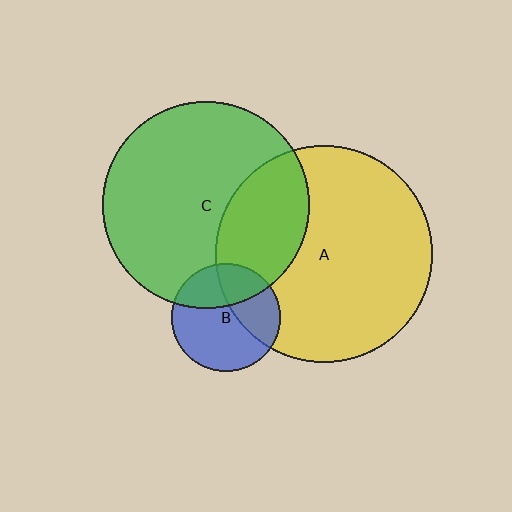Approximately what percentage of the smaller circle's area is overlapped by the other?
Approximately 30%.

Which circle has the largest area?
Circle A (yellow).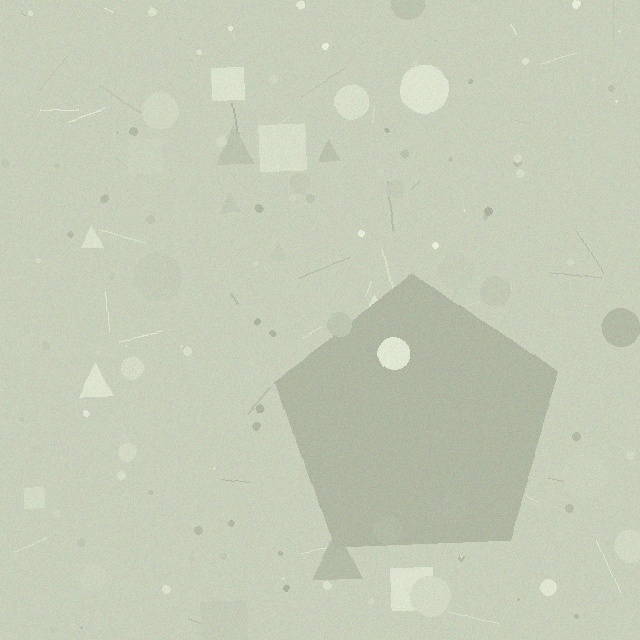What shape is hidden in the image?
A pentagon is hidden in the image.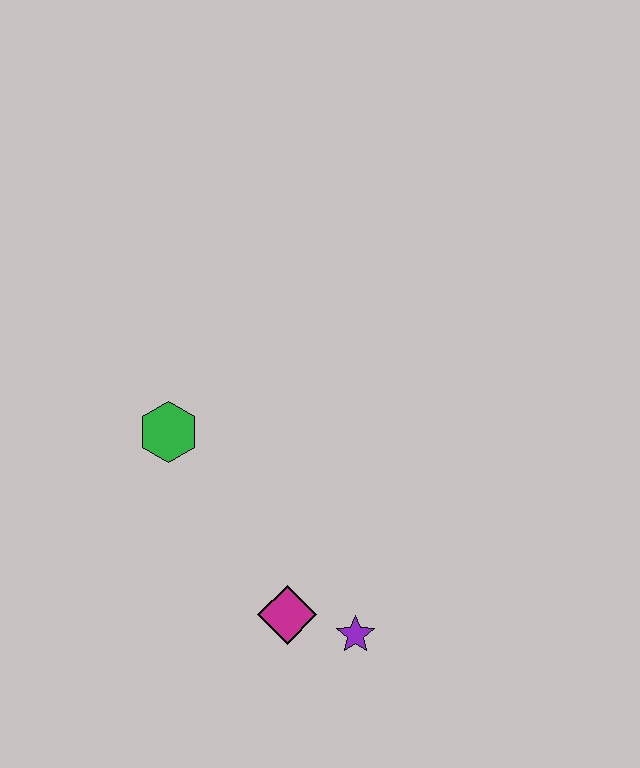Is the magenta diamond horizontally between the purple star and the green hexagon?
Yes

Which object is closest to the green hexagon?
The magenta diamond is closest to the green hexagon.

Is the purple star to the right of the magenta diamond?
Yes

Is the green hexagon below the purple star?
No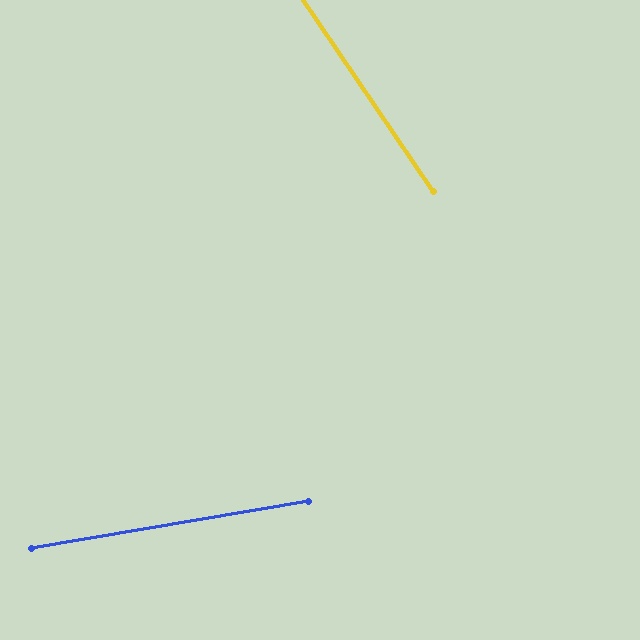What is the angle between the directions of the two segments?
Approximately 66 degrees.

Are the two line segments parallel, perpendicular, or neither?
Neither parallel nor perpendicular — they differ by about 66°.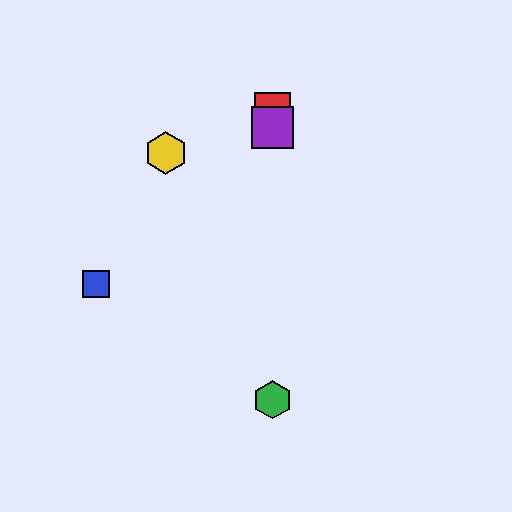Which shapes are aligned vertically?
The red square, the green hexagon, the purple square are aligned vertically.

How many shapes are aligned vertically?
3 shapes (the red square, the green hexagon, the purple square) are aligned vertically.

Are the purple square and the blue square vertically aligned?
No, the purple square is at x≈273 and the blue square is at x≈96.